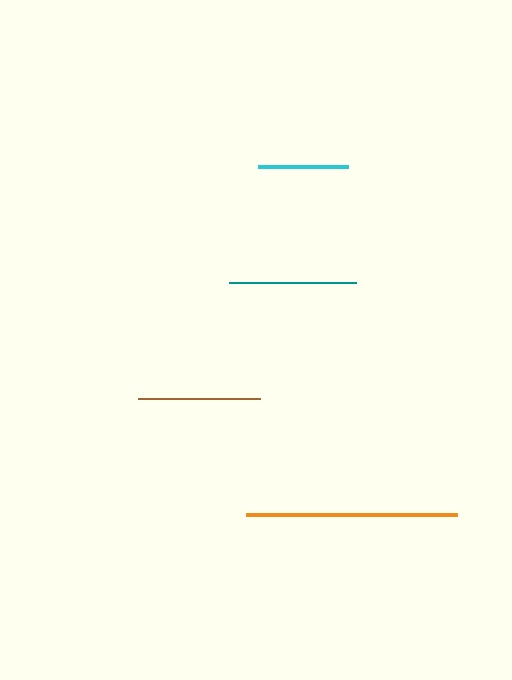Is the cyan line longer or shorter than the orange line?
The orange line is longer than the cyan line.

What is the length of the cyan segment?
The cyan segment is approximately 90 pixels long.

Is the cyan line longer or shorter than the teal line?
The teal line is longer than the cyan line.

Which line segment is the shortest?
The cyan line is the shortest at approximately 90 pixels.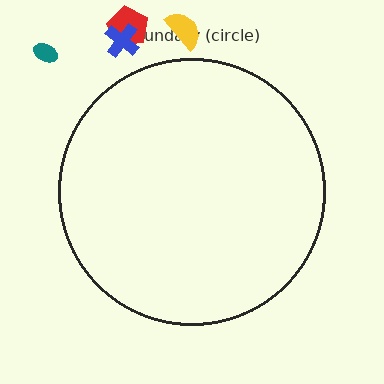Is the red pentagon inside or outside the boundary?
Outside.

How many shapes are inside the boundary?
0 inside, 4 outside.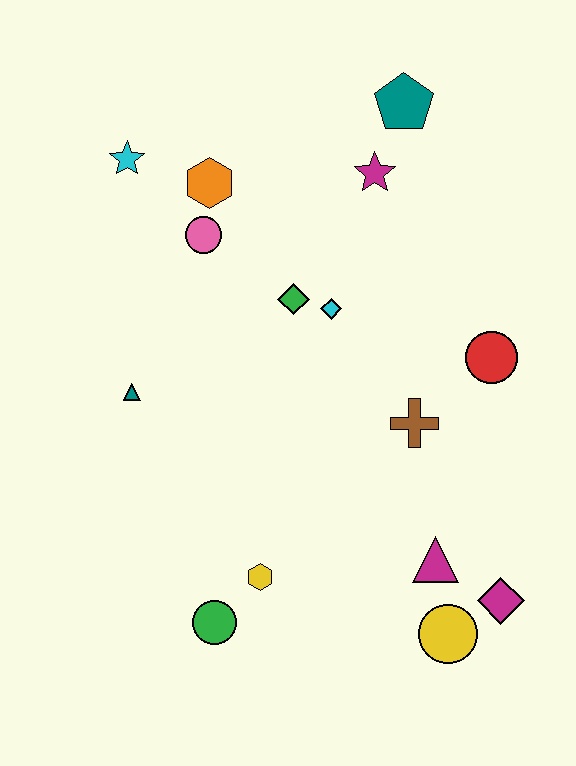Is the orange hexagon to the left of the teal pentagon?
Yes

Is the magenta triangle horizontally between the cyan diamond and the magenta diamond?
Yes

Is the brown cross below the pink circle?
Yes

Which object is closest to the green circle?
The yellow hexagon is closest to the green circle.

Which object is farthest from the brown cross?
The cyan star is farthest from the brown cross.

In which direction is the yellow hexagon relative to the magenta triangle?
The yellow hexagon is to the left of the magenta triangle.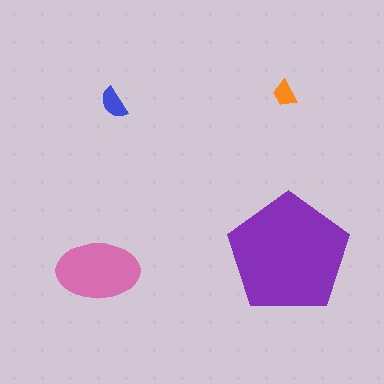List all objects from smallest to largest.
The orange trapezoid, the blue semicircle, the pink ellipse, the purple pentagon.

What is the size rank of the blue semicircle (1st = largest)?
3rd.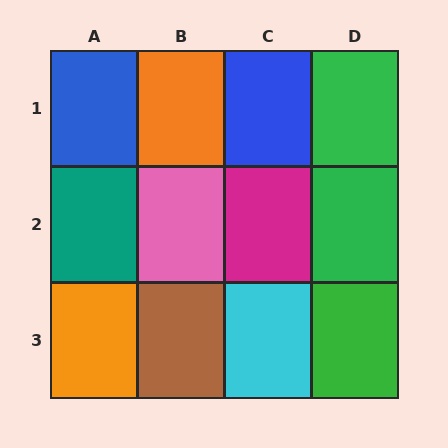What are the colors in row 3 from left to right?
Orange, brown, cyan, green.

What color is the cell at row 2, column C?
Magenta.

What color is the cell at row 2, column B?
Pink.